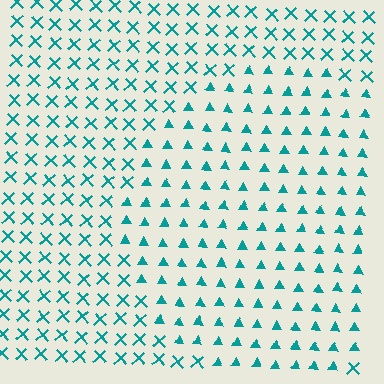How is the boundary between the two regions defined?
The boundary is defined by a change in element shape: triangles inside vs. X marks outside. All elements share the same color and spacing.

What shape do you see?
I see a circle.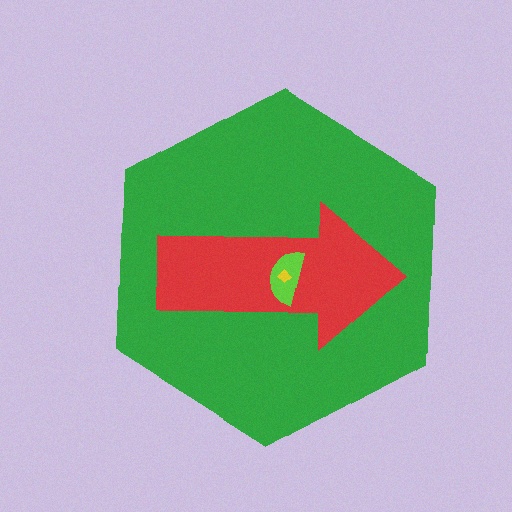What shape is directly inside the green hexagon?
The red arrow.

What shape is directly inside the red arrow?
The lime semicircle.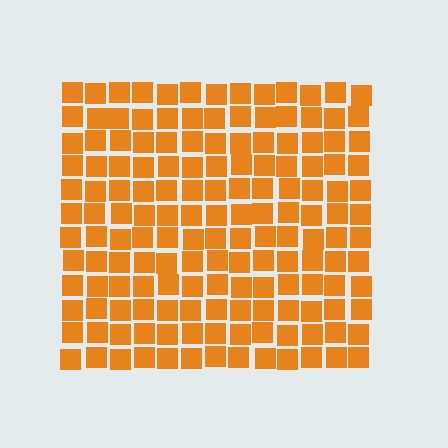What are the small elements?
The small elements are squares.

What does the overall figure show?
The overall figure shows a square.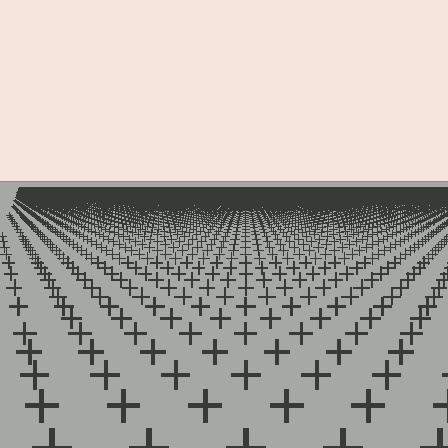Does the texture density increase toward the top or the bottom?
Density increases toward the top.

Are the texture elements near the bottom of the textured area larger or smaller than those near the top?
Larger. Near the bottom, elements are closer to the viewer and appear at a bigger on-screen size.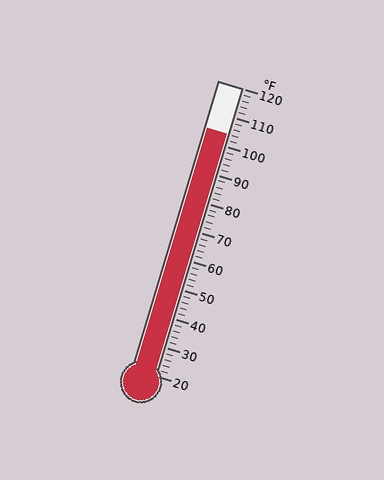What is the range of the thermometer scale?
The thermometer scale ranges from 20°F to 120°F.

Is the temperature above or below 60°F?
The temperature is above 60°F.